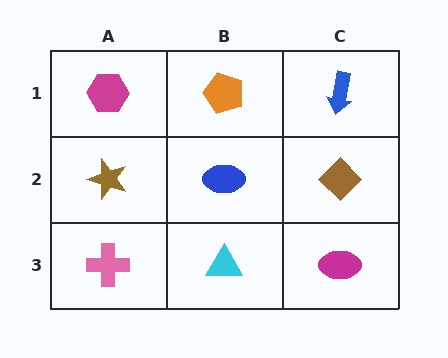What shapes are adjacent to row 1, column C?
A brown diamond (row 2, column C), an orange pentagon (row 1, column B).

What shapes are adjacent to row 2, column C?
A blue arrow (row 1, column C), a magenta ellipse (row 3, column C), a blue ellipse (row 2, column B).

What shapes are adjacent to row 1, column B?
A blue ellipse (row 2, column B), a magenta hexagon (row 1, column A), a blue arrow (row 1, column C).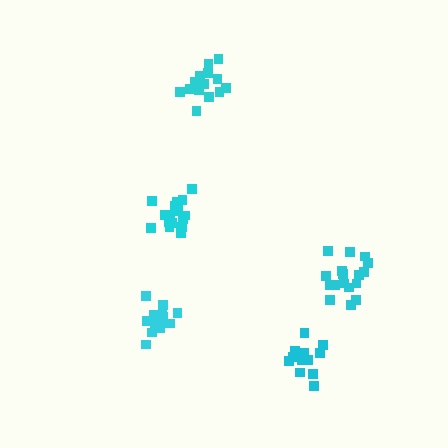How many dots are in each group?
Group 1: 15 dots, Group 2: 18 dots, Group 3: 14 dots, Group 4: 17 dots, Group 5: 13 dots (77 total).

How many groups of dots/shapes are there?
There are 5 groups.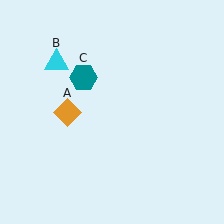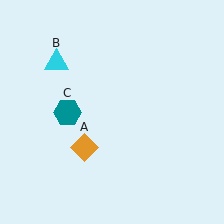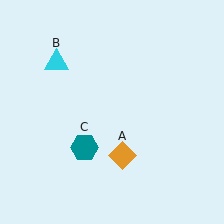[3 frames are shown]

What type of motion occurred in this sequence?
The orange diamond (object A), teal hexagon (object C) rotated counterclockwise around the center of the scene.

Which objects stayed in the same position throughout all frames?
Cyan triangle (object B) remained stationary.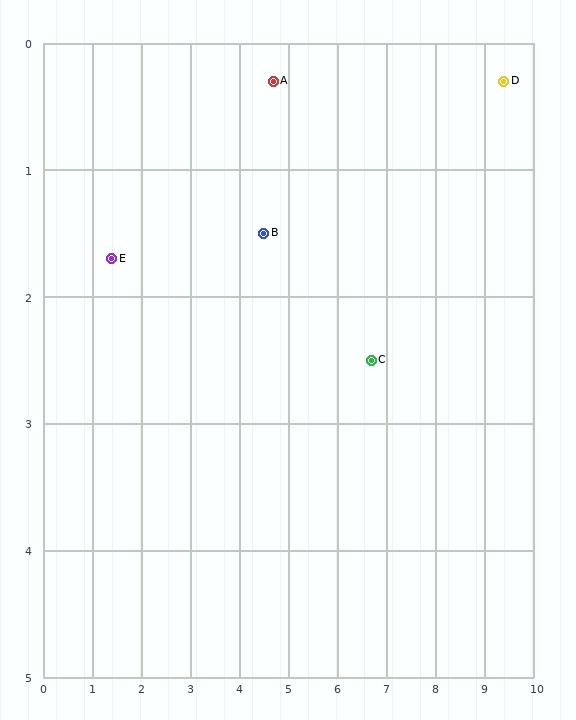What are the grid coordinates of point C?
Point C is at approximately (6.7, 2.5).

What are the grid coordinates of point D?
Point D is at approximately (9.4, 0.3).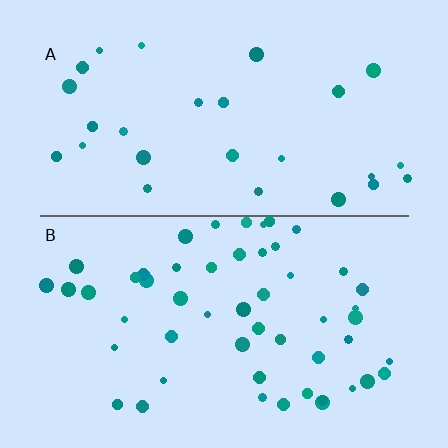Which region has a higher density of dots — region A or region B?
B (the bottom).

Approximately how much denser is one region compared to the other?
Approximately 1.9× — region B over region A.